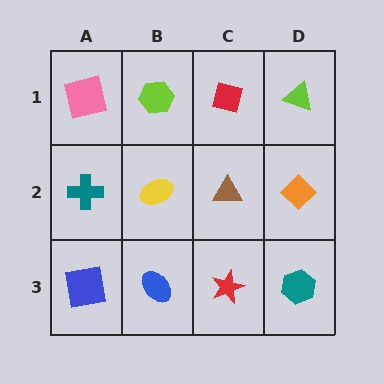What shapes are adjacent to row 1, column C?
A brown triangle (row 2, column C), a lime hexagon (row 1, column B), a lime triangle (row 1, column D).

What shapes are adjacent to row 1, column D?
An orange diamond (row 2, column D), a red square (row 1, column C).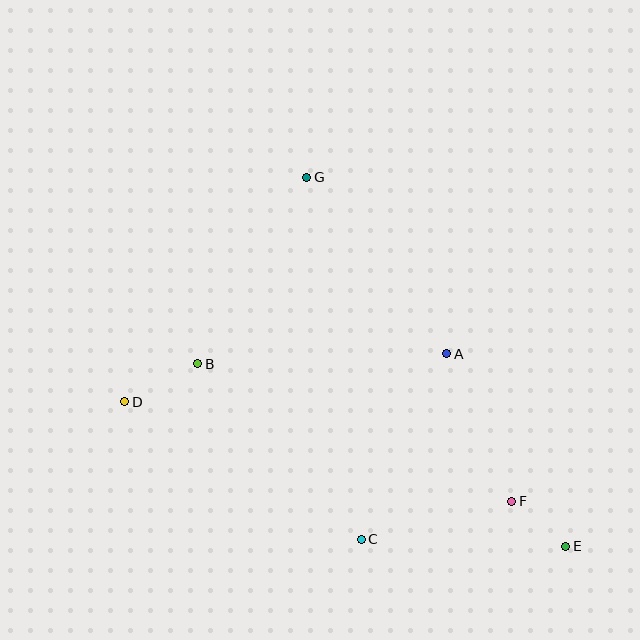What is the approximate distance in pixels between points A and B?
The distance between A and B is approximately 250 pixels.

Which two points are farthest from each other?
Points D and E are farthest from each other.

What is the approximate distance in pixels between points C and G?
The distance between C and G is approximately 366 pixels.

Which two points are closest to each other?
Points E and F are closest to each other.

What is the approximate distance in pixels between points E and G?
The distance between E and G is approximately 451 pixels.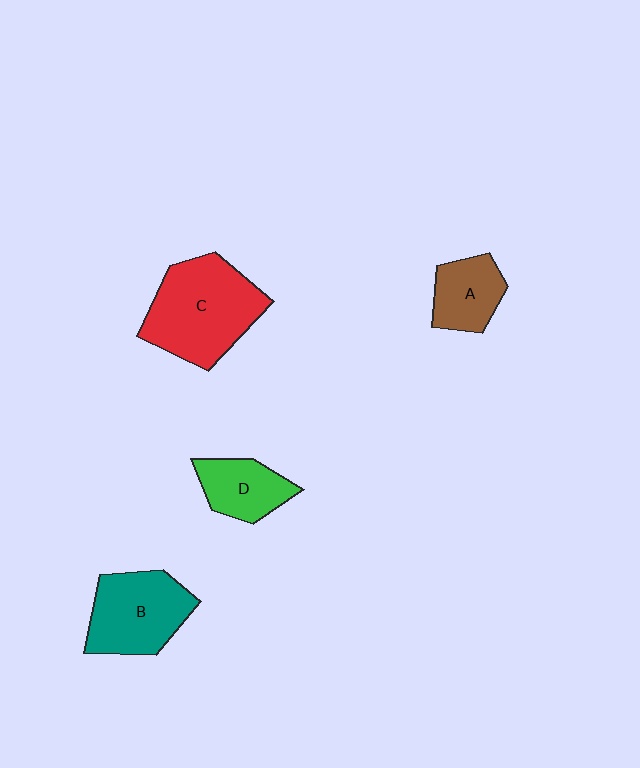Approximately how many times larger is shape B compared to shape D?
Approximately 1.6 times.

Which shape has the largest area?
Shape C (red).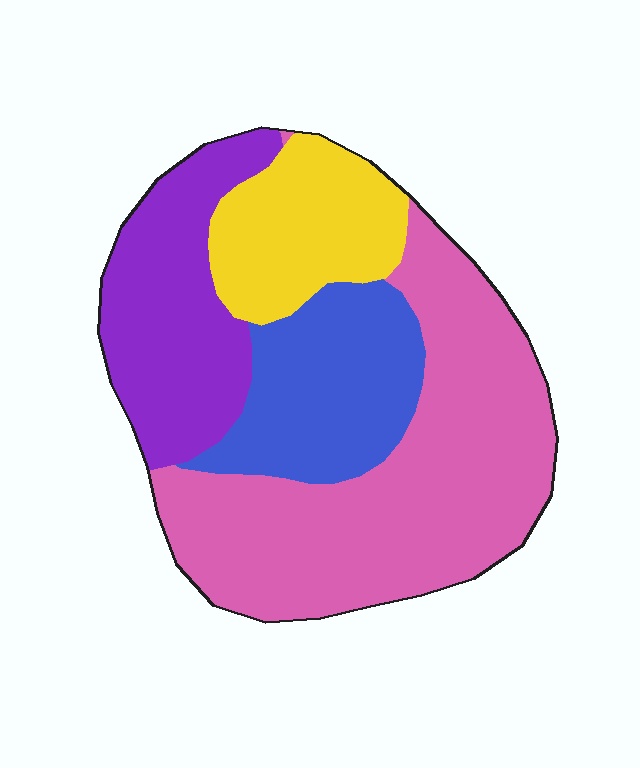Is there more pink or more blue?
Pink.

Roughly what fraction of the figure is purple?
Purple takes up about one fifth (1/5) of the figure.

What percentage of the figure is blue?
Blue covers roughly 20% of the figure.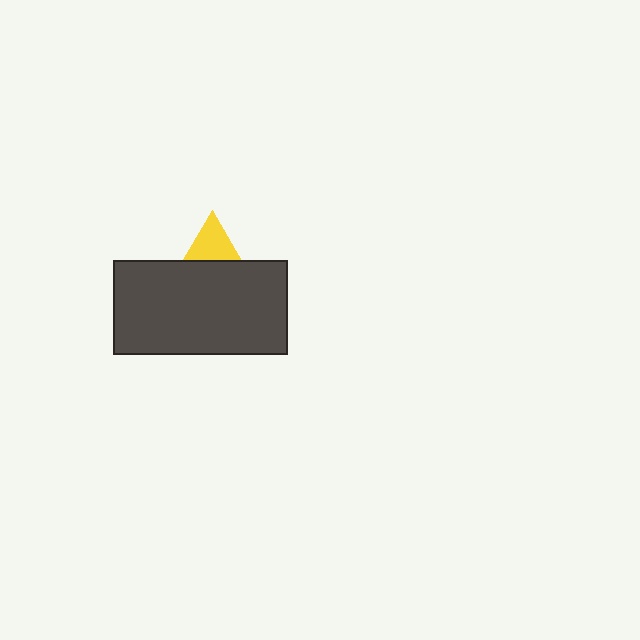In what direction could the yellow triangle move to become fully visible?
The yellow triangle could move up. That would shift it out from behind the dark gray rectangle entirely.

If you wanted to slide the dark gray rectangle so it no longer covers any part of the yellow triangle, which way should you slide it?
Slide it down — that is the most direct way to separate the two shapes.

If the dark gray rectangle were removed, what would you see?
You would see the complete yellow triangle.